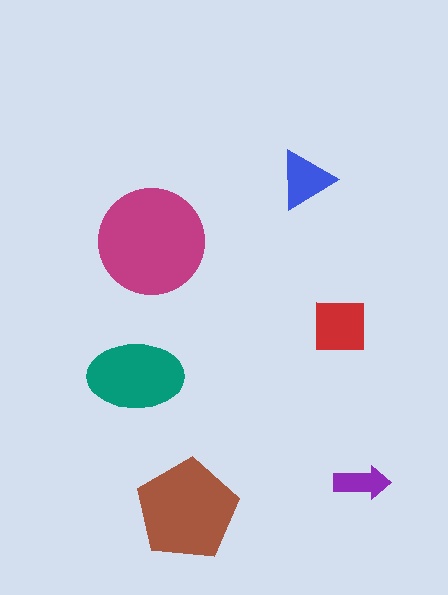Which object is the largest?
The magenta circle.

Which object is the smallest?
The purple arrow.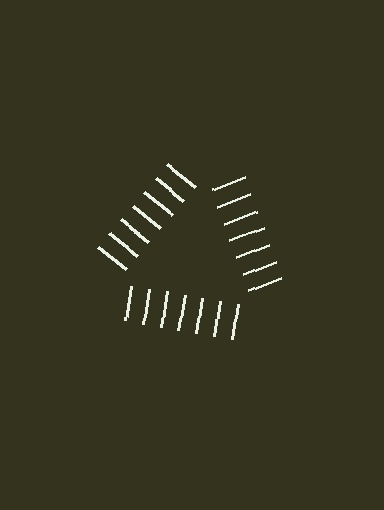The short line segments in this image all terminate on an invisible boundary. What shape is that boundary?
An illusory triangle — the line segments terminate on its edges but no continuous stroke is drawn.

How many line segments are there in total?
21 — 7 along each of the 3 edges.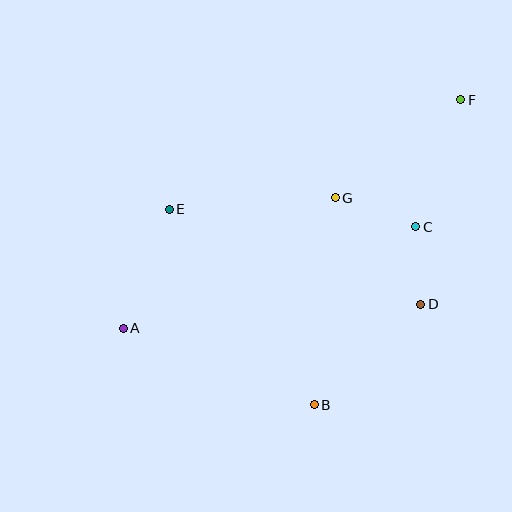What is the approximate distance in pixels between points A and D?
The distance between A and D is approximately 299 pixels.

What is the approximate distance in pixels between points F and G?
The distance between F and G is approximately 159 pixels.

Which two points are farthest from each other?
Points A and F are farthest from each other.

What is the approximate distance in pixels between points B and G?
The distance between B and G is approximately 208 pixels.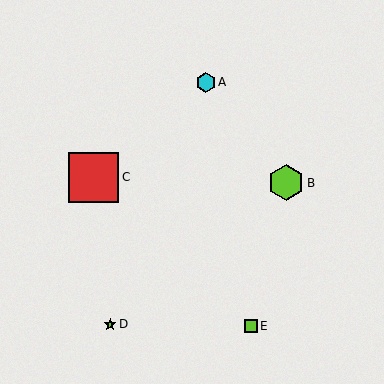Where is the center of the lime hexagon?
The center of the lime hexagon is at (286, 183).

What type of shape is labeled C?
Shape C is a red square.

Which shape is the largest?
The red square (labeled C) is the largest.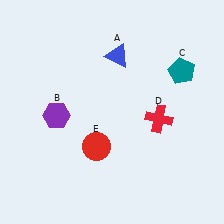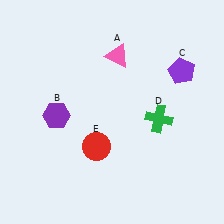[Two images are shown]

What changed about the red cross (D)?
In Image 1, D is red. In Image 2, it changed to green.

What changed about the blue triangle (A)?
In Image 1, A is blue. In Image 2, it changed to pink.